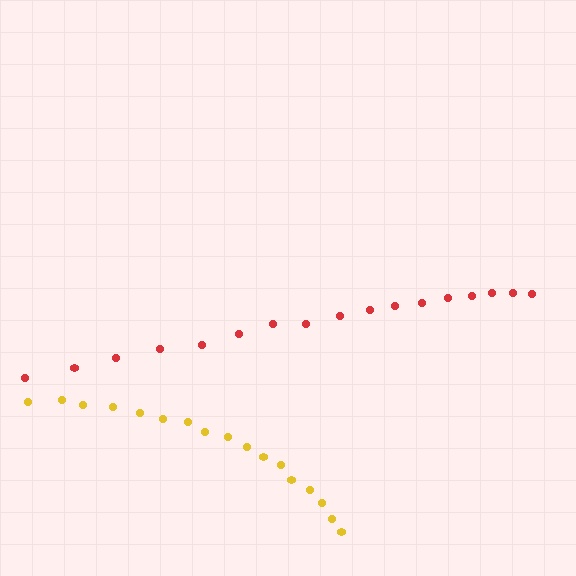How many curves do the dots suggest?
There are 2 distinct paths.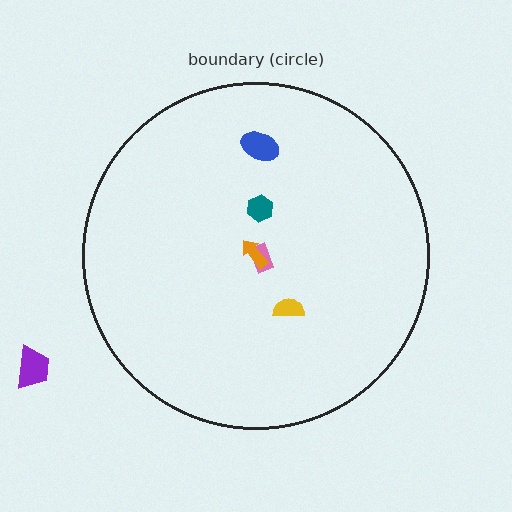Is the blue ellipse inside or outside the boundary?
Inside.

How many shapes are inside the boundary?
5 inside, 1 outside.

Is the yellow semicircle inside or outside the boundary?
Inside.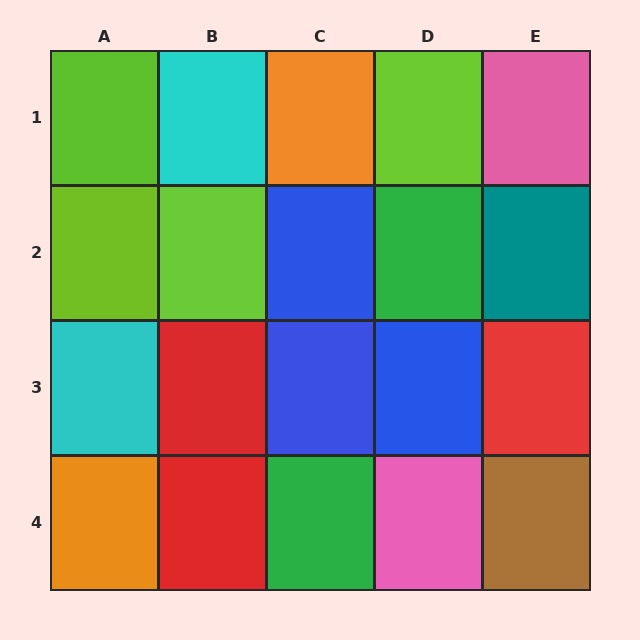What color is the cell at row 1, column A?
Lime.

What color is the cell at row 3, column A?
Cyan.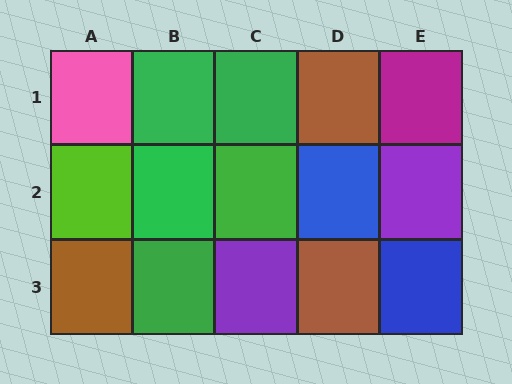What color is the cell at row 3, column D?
Brown.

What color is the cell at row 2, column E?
Purple.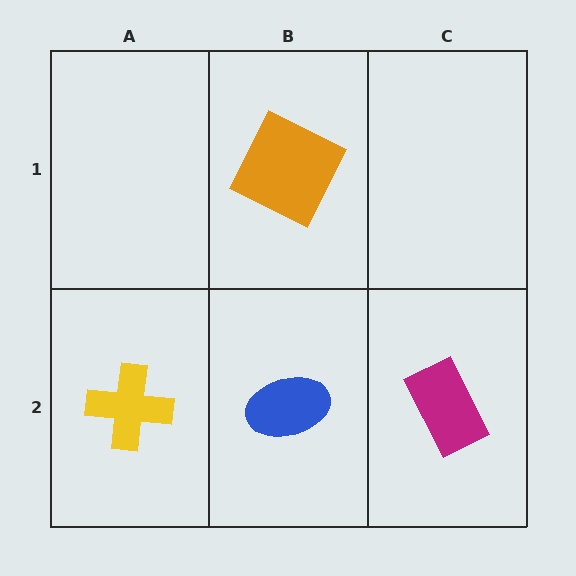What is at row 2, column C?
A magenta rectangle.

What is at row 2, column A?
A yellow cross.